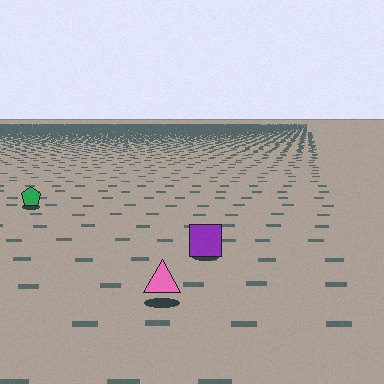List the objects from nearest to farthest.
From nearest to farthest: the pink triangle, the purple square, the green pentagon.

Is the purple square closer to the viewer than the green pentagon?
Yes. The purple square is closer — you can tell from the texture gradient: the ground texture is coarser near it.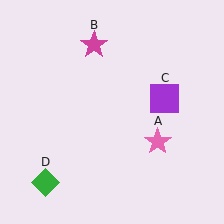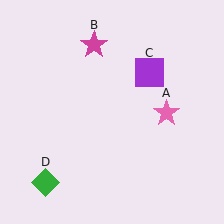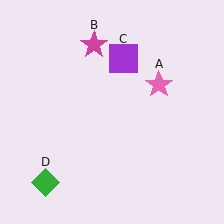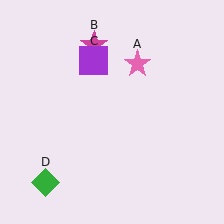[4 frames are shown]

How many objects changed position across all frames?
2 objects changed position: pink star (object A), purple square (object C).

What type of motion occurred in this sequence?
The pink star (object A), purple square (object C) rotated counterclockwise around the center of the scene.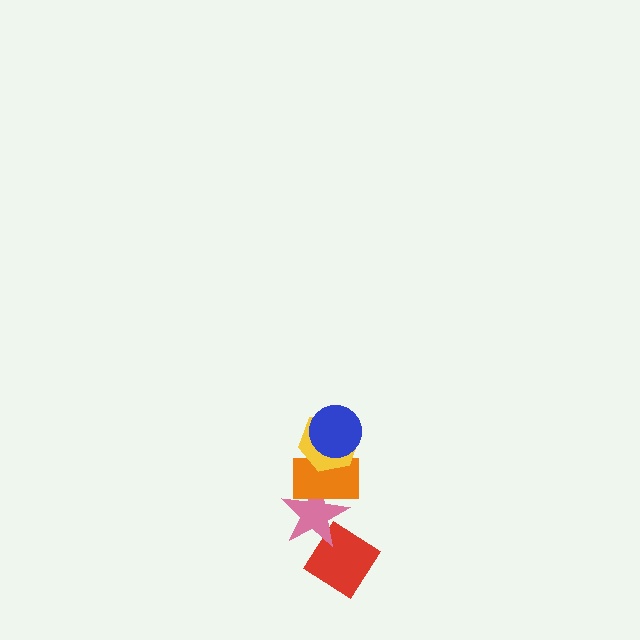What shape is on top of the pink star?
The orange rectangle is on top of the pink star.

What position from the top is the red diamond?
The red diamond is 5th from the top.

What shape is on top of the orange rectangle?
The yellow hexagon is on top of the orange rectangle.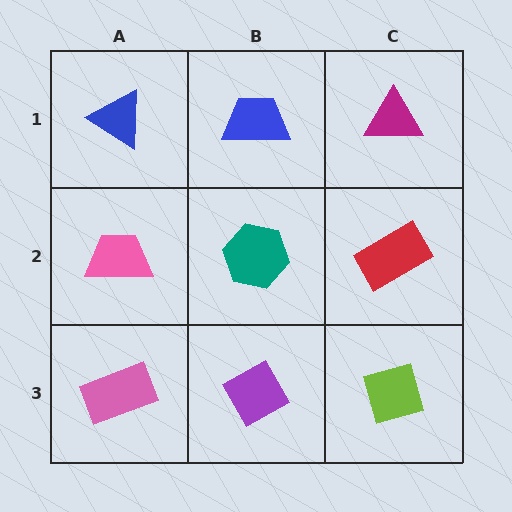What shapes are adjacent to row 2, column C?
A magenta triangle (row 1, column C), a lime diamond (row 3, column C), a teal hexagon (row 2, column B).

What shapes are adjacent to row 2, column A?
A blue triangle (row 1, column A), a pink rectangle (row 3, column A), a teal hexagon (row 2, column B).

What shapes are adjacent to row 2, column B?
A blue trapezoid (row 1, column B), a purple diamond (row 3, column B), a pink trapezoid (row 2, column A), a red rectangle (row 2, column C).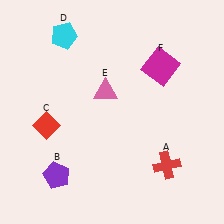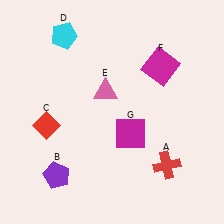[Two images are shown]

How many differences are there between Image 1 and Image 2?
There is 1 difference between the two images.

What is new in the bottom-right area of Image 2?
A magenta square (G) was added in the bottom-right area of Image 2.